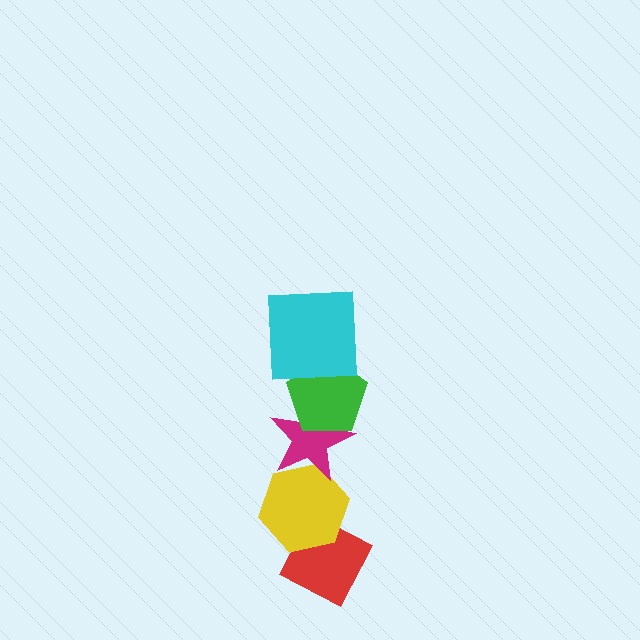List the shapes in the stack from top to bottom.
From top to bottom: the cyan square, the green pentagon, the magenta star, the yellow hexagon, the red diamond.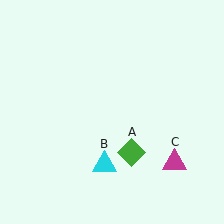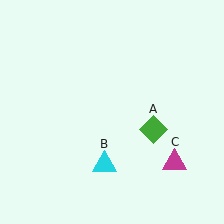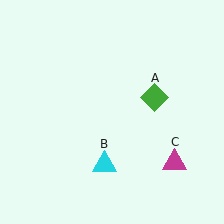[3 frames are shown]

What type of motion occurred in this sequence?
The green diamond (object A) rotated counterclockwise around the center of the scene.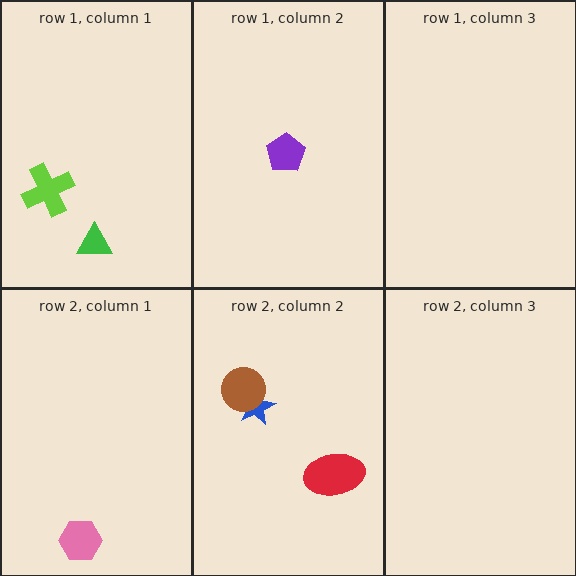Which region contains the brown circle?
The row 2, column 2 region.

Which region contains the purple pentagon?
The row 1, column 2 region.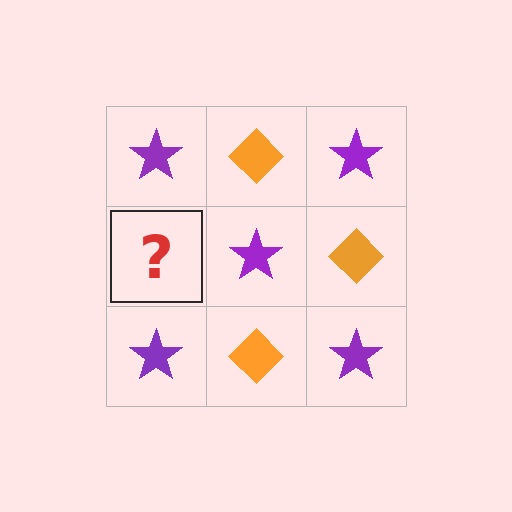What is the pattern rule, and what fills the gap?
The rule is that it alternates purple star and orange diamond in a checkerboard pattern. The gap should be filled with an orange diamond.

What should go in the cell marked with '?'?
The missing cell should contain an orange diamond.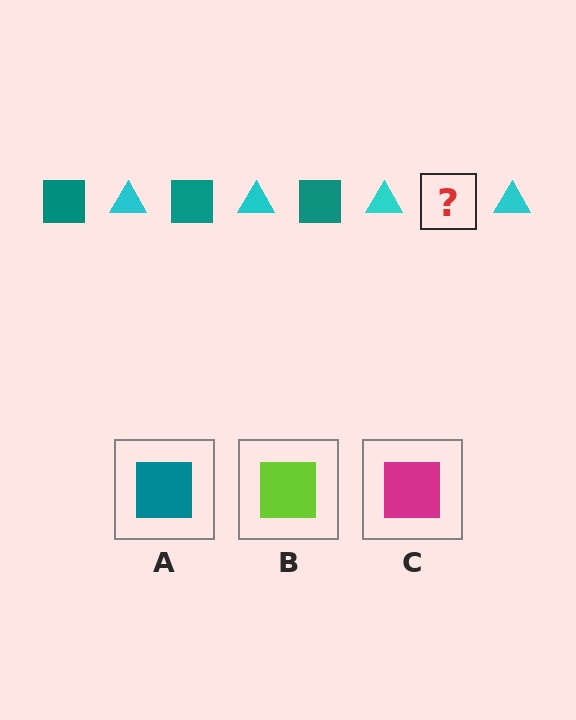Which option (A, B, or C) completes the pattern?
A.